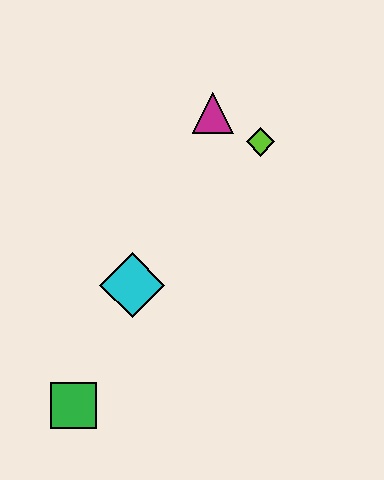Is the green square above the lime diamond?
No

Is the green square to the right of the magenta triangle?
No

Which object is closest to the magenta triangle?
The lime diamond is closest to the magenta triangle.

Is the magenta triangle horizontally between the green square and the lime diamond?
Yes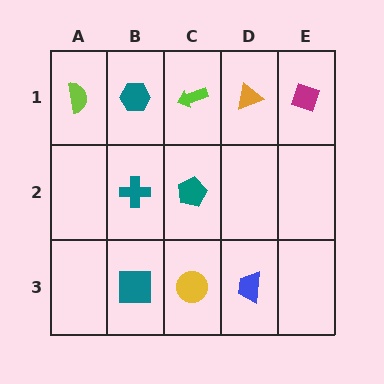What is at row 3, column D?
A blue trapezoid.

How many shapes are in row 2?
2 shapes.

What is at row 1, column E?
A magenta diamond.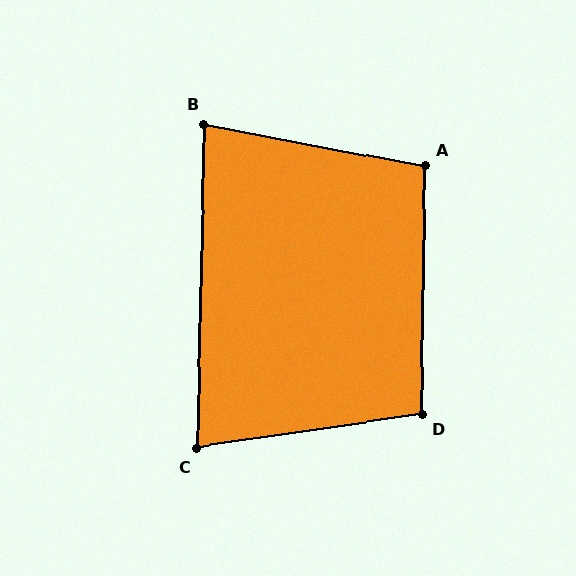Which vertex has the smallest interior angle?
C, at approximately 80 degrees.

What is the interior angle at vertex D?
Approximately 99 degrees (obtuse).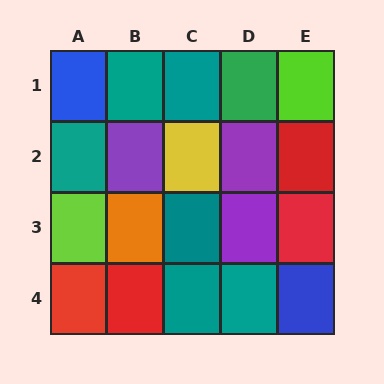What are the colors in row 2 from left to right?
Teal, purple, yellow, purple, red.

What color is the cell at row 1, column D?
Green.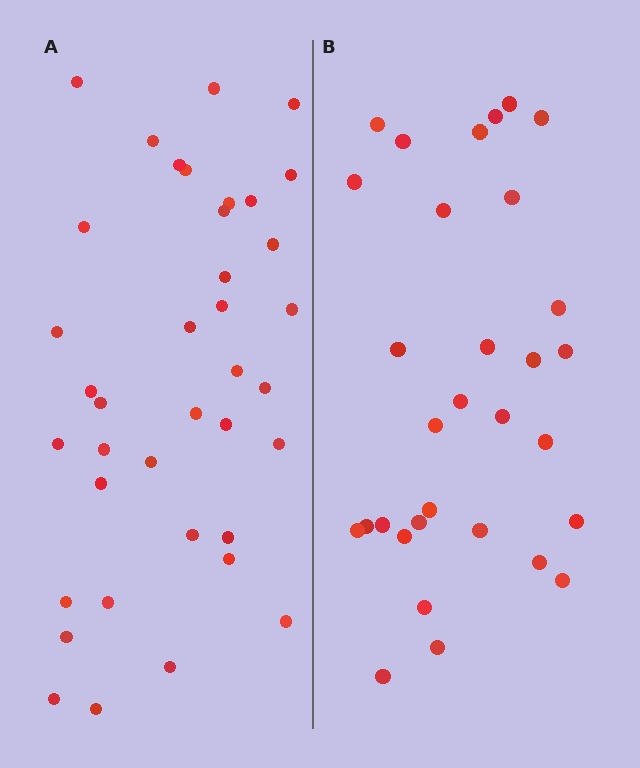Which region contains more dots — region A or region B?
Region A (the left region) has more dots.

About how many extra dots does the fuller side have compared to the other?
Region A has roughly 8 or so more dots than region B.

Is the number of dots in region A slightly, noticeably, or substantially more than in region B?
Region A has only slightly more — the two regions are fairly close. The ratio is roughly 1.2 to 1.